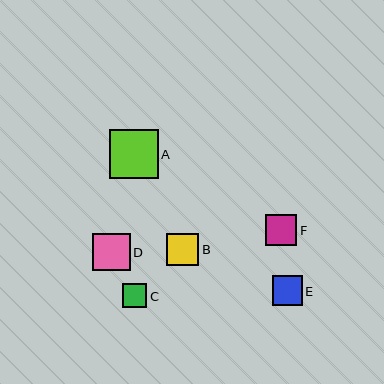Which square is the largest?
Square A is the largest with a size of approximately 49 pixels.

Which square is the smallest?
Square C is the smallest with a size of approximately 24 pixels.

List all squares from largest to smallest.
From largest to smallest: A, D, B, F, E, C.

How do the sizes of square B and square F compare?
Square B and square F are approximately the same size.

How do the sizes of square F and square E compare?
Square F and square E are approximately the same size.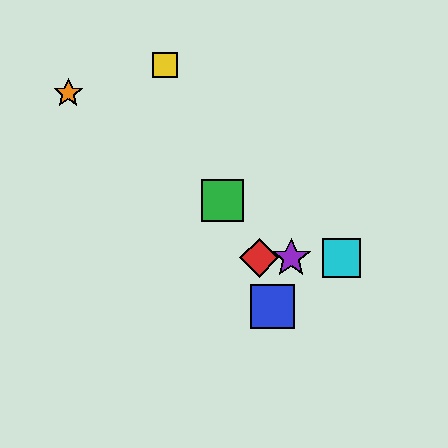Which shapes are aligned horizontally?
The red diamond, the purple star, the cyan square are aligned horizontally.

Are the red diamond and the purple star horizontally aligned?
Yes, both are at y≈258.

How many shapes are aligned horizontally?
3 shapes (the red diamond, the purple star, the cyan square) are aligned horizontally.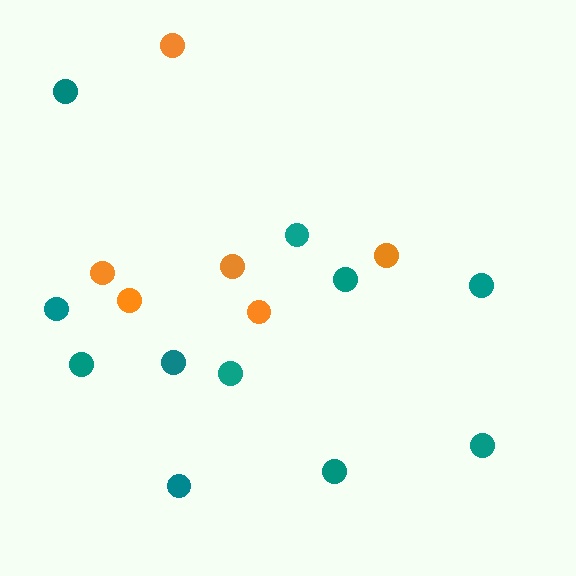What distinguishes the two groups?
There are 2 groups: one group of teal circles (11) and one group of orange circles (6).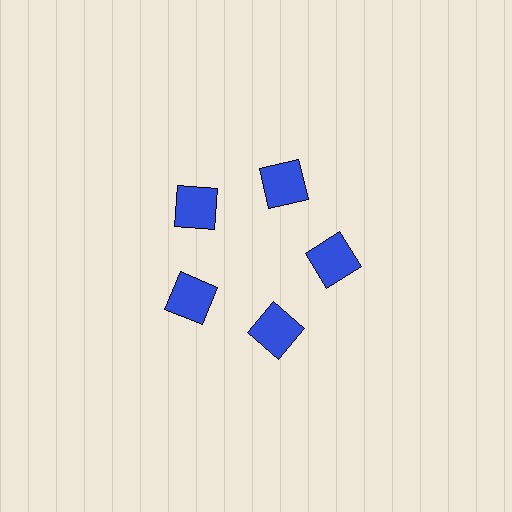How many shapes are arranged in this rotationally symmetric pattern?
There are 5 shapes, arranged in 5 groups of 1.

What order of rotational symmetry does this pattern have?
This pattern has 5-fold rotational symmetry.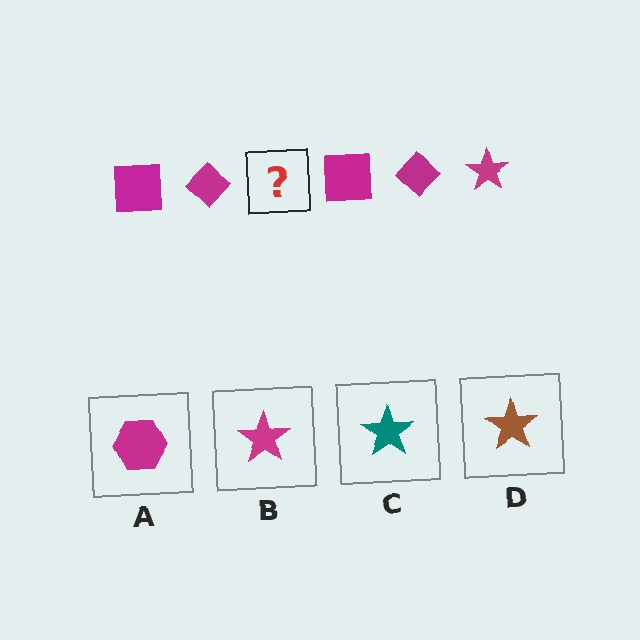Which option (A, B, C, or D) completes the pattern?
B.